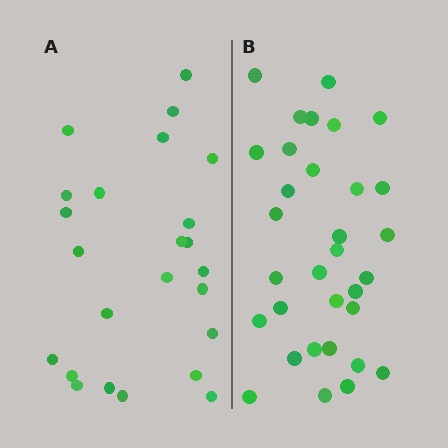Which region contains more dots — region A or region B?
Region B (the right region) has more dots.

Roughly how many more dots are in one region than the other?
Region B has roughly 8 or so more dots than region A.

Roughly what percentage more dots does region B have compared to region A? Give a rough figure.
About 35% more.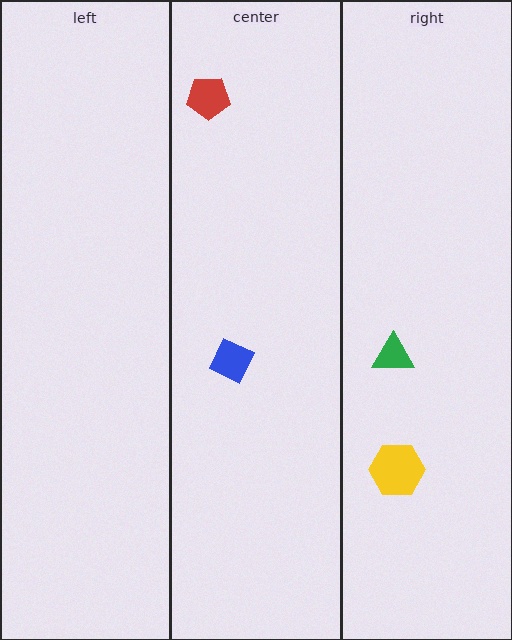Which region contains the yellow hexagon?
The right region.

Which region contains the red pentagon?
The center region.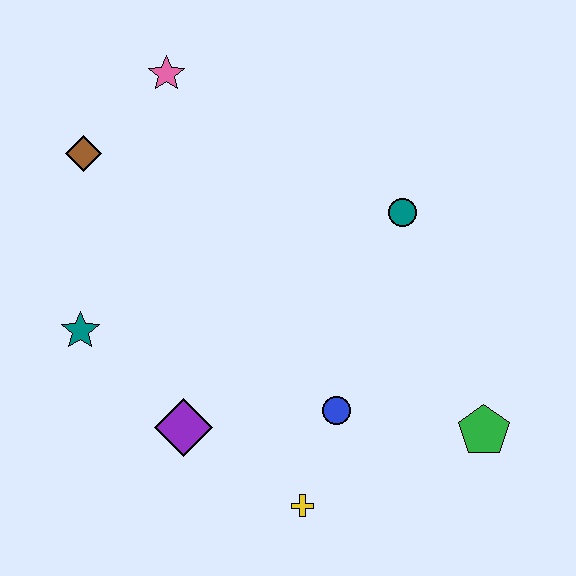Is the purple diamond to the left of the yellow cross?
Yes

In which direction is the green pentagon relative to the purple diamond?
The green pentagon is to the right of the purple diamond.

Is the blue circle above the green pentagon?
Yes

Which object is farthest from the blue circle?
The pink star is farthest from the blue circle.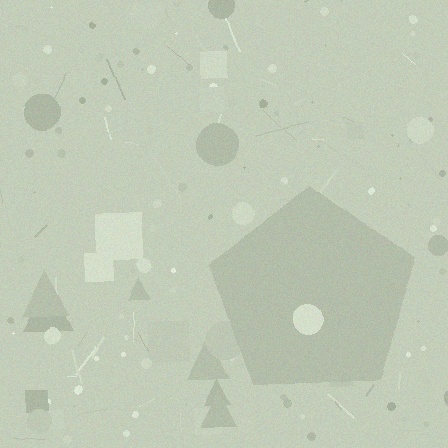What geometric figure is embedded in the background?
A pentagon is embedded in the background.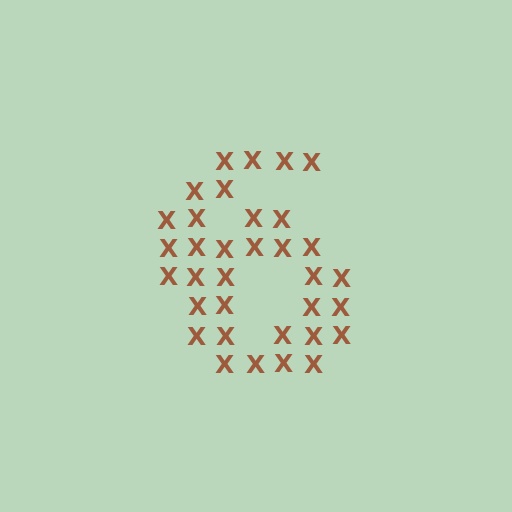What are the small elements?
The small elements are letter X's.